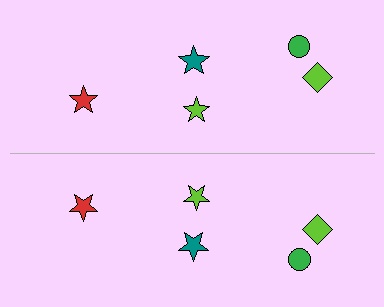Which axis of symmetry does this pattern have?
The pattern has a horizontal axis of symmetry running through the center of the image.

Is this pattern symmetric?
Yes, this pattern has bilateral (reflection) symmetry.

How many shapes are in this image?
There are 10 shapes in this image.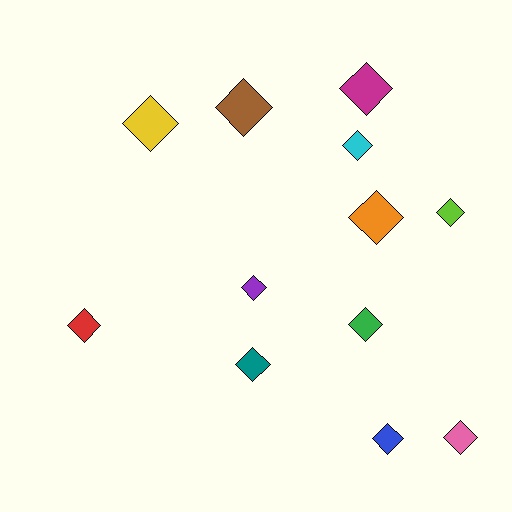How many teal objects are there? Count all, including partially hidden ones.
There is 1 teal object.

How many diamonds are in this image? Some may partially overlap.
There are 12 diamonds.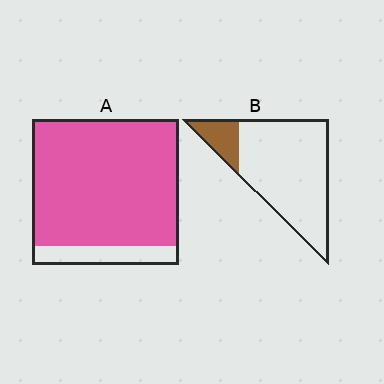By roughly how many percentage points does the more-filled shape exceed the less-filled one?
By roughly 70 percentage points (A over B).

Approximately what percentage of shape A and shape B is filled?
A is approximately 85% and B is approximately 15%.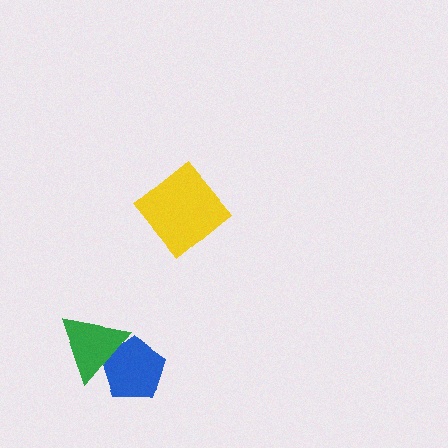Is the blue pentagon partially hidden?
Yes, it is partially covered by another shape.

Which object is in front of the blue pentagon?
The green triangle is in front of the blue pentagon.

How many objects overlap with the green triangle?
1 object overlaps with the green triangle.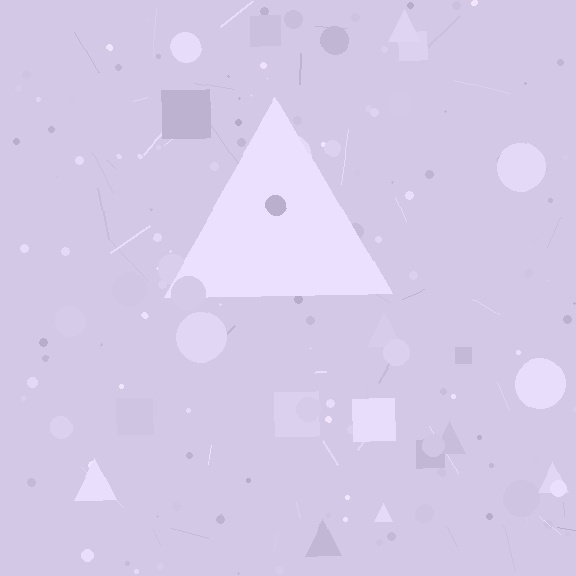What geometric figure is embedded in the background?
A triangle is embedded in the background.